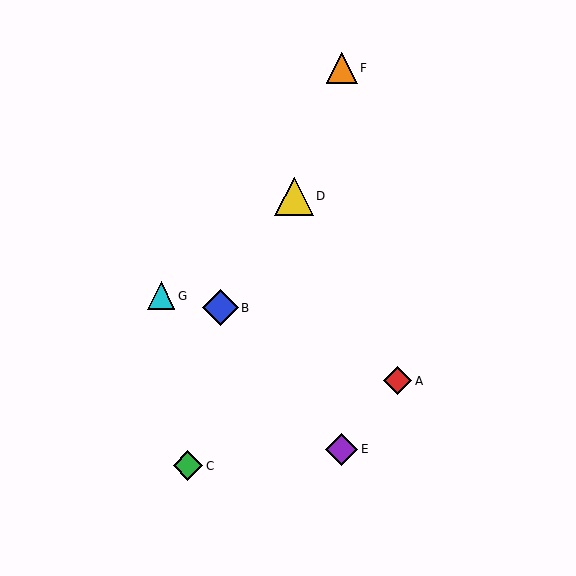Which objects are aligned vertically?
Objects E, F are aligned vertically.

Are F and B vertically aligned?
No, F is at x≈342 and B is at x≈220.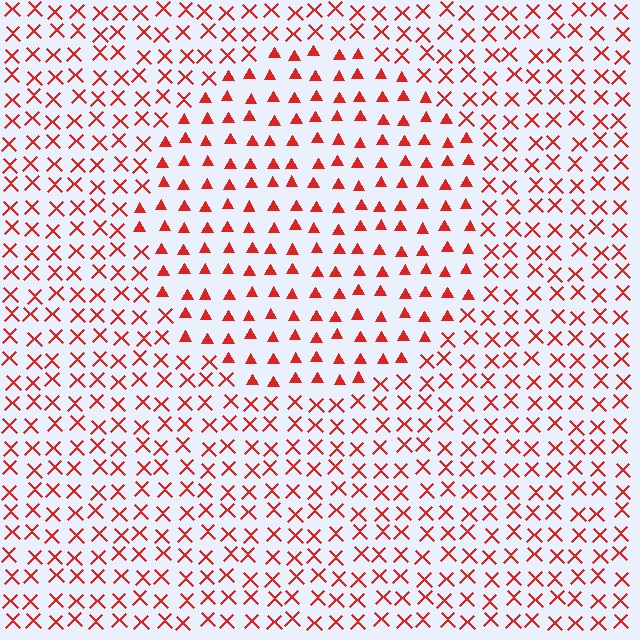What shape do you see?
I see a circle.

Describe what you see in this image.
The image is filled with small red elements arranged in a uniform grid. A circle-shaped region contains triangles, while the surrounding area contains X marks. The boundary is defined purely by the change in element shape.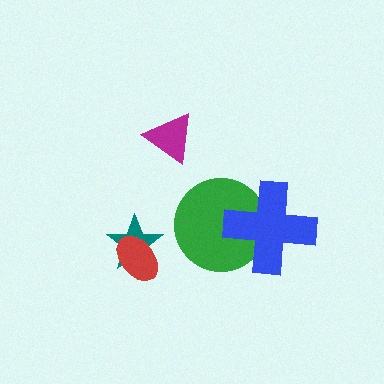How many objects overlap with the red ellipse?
1 object overlaps with the red ellipse.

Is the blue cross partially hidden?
No, no other shape covers it.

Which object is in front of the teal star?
The red ellipse is in front of the teal star.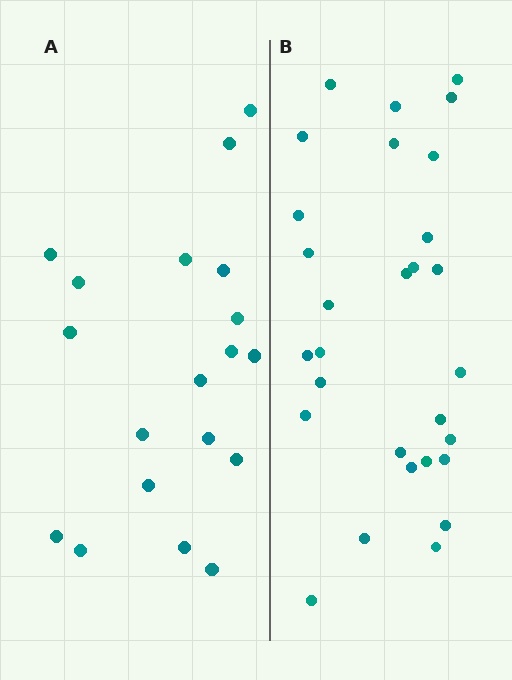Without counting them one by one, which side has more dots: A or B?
Region B (the right region) has more dots.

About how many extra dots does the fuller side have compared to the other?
Region B has roughly 10 or so more dots than region A.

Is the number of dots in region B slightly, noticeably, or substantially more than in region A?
Region B has substantially more. The ratio is roughly 1.5 to 1.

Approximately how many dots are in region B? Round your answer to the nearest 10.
About 30 dots. (The exact count is 29, which rounds to 30.)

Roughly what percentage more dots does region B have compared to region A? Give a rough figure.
About 55% more.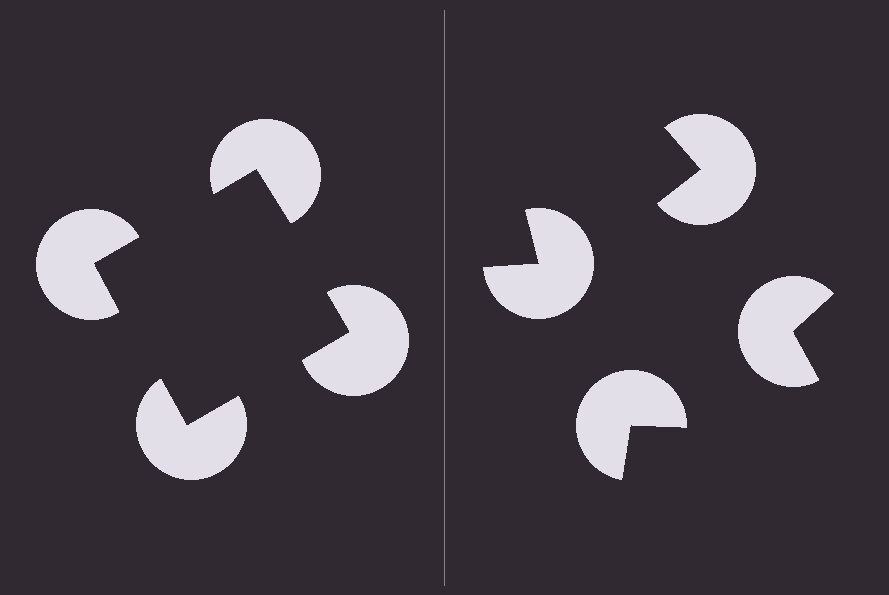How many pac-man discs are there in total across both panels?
8 — 4 on each side.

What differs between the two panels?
The pac-man discs are positioned identically on both sides; only the wedge orientations differ. On the left they align to a square; on the right they are misaligned.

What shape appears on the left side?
An illusory square.